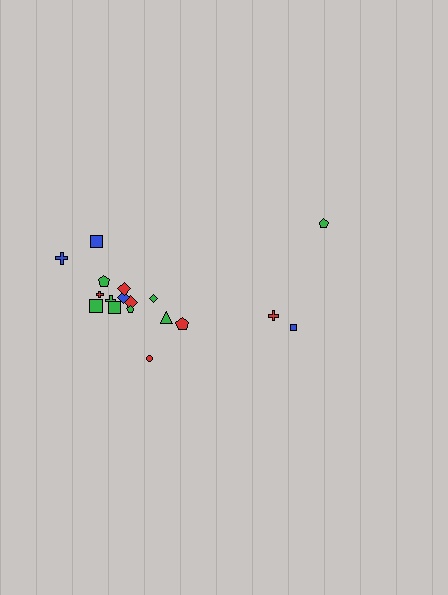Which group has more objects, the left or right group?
The left group.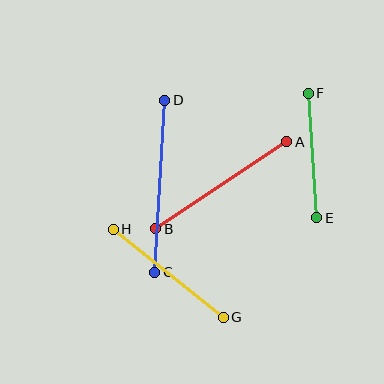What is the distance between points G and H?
The distance is approximately 141 pixels.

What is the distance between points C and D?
The distance is approximately 173 pixels.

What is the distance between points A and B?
The distance is approximately 157 pixels.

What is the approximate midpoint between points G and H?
The midpoint is at approximately (168, 273) pixels.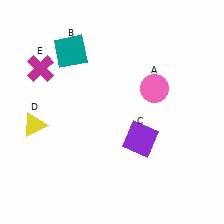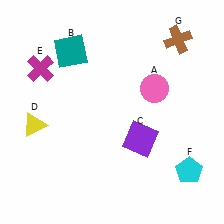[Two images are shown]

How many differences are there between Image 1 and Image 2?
There are 2 differences between the two images.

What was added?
A cyan pentagon (F), a brown cross (G) were added in Image 2.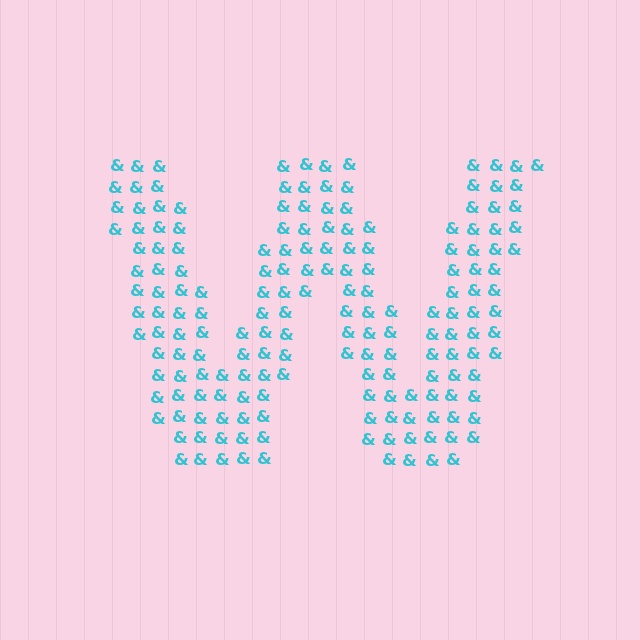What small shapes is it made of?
It is made of small ampersands.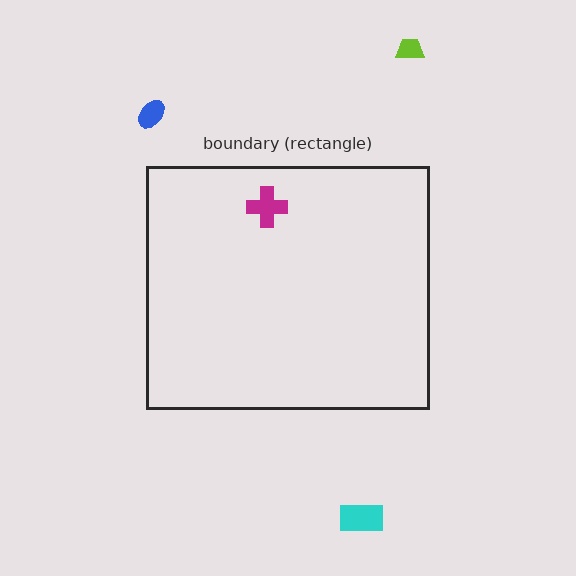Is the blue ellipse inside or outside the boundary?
Outside.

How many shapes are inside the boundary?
1 inside, 3 outside.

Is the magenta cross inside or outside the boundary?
Inside.